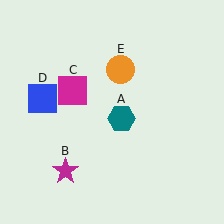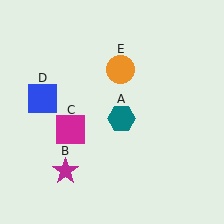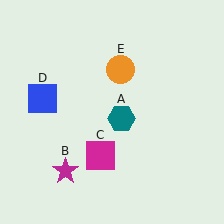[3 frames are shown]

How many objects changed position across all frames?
1 object changed position: magenta square (object C).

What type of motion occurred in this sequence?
The magenta square (object C) rotated counterclockwise around the center of the scene.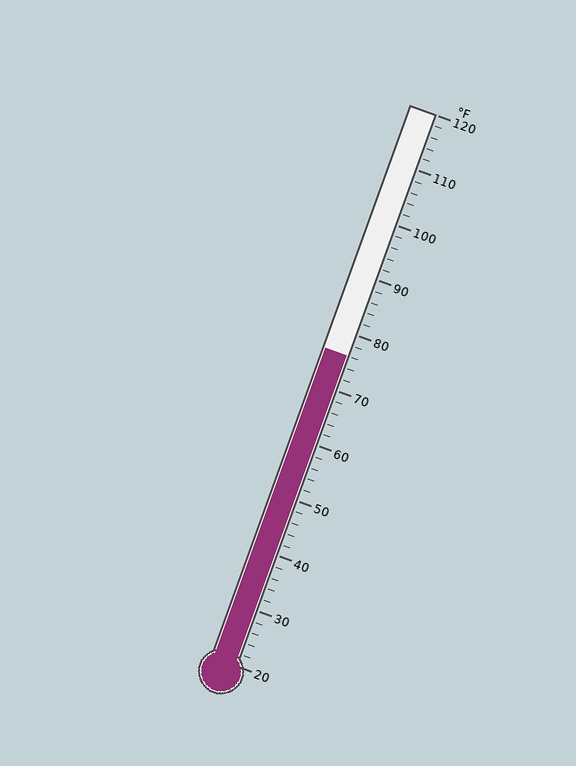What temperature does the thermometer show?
The thermometer shows approximately 76°F.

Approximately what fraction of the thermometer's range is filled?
The thermometer is filled to approximately 55% of its range.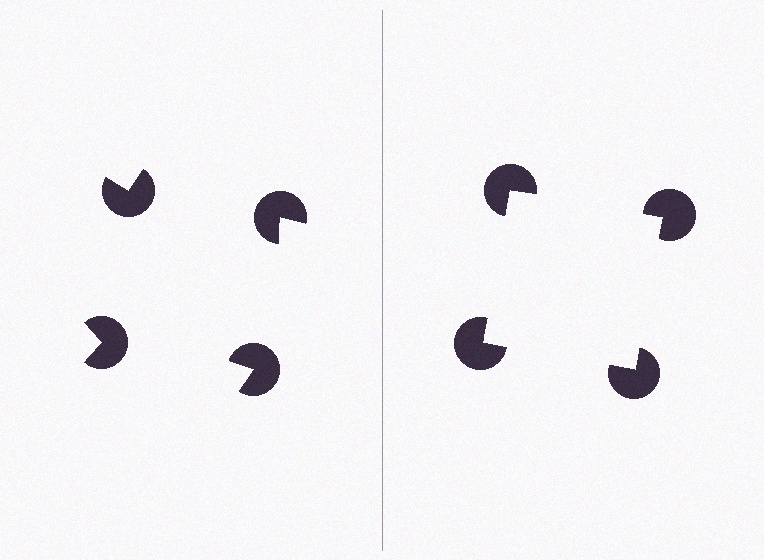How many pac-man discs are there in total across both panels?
8 — 4 on each side.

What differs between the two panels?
The pac-man discs are positioned identically on both sides; only the wedge orientations differ. On the right they align to a square; on the left they are misaligned.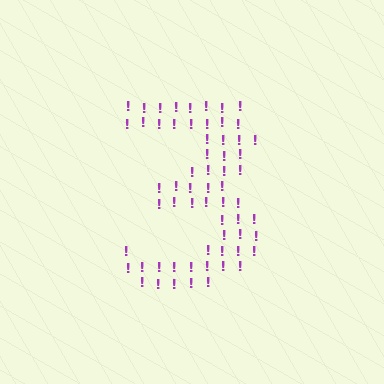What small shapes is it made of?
It is made of small exclamation marks.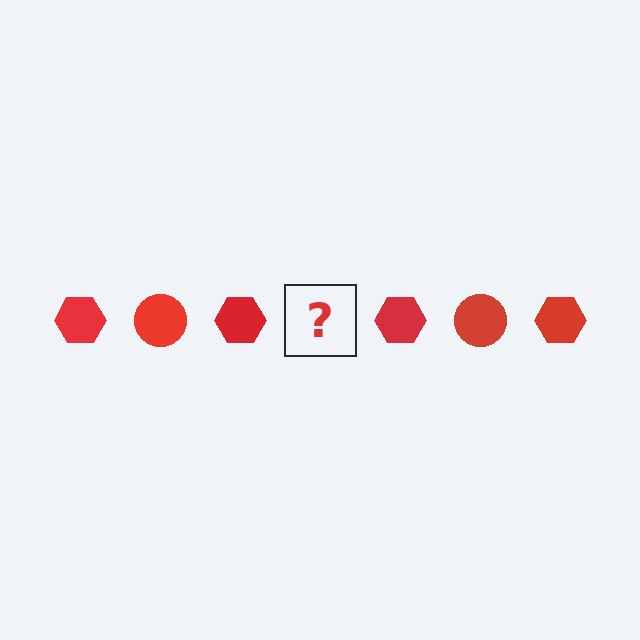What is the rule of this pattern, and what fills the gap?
The rule is that the pattern cycles through hexagon, circle shapes in red. The gap should be filled with a red circle.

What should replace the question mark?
The question mark should be replaced with a red circle.